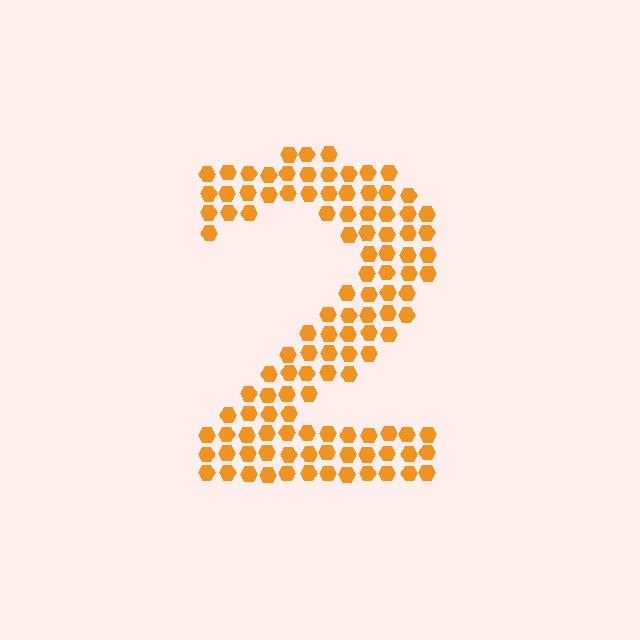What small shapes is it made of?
It is made of small hexagons.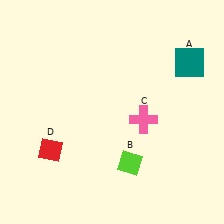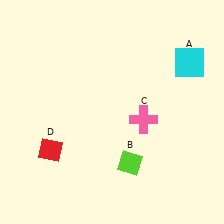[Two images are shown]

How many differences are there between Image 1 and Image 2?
There is 1 difference between the two images.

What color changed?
The square (A) changed from teal in Image 1 to cyan in Image 2.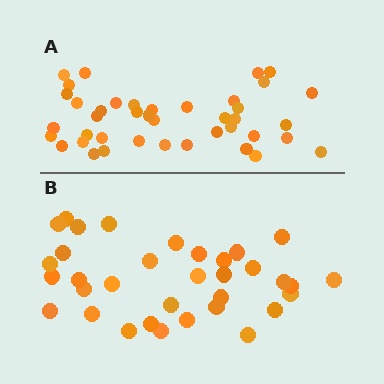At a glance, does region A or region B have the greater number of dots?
Region A (the top region) has more dots.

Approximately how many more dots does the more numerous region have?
Region A has roughly 8 or so more dots than region B.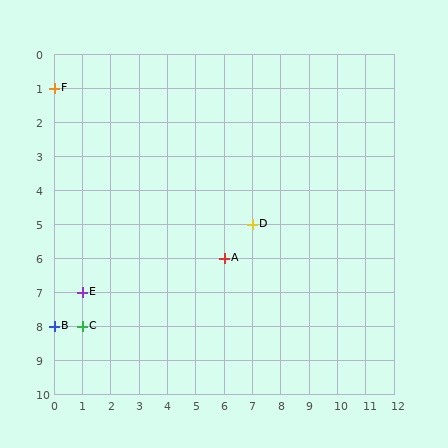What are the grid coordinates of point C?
Point C is at grid coordinates (1, 8).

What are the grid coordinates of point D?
Point D is at grid coordinates (7, 5).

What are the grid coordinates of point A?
Point A is at grid coordinates (6, 6).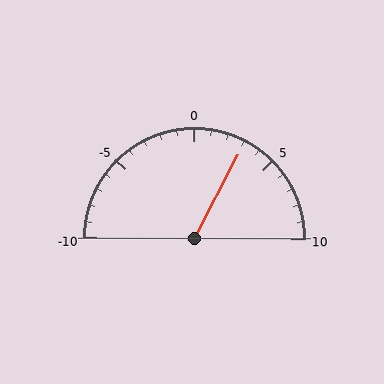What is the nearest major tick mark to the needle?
The nearest major tick mark is 5.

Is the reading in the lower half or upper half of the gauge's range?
The reading is in the upper half of the range (-10 to 10).